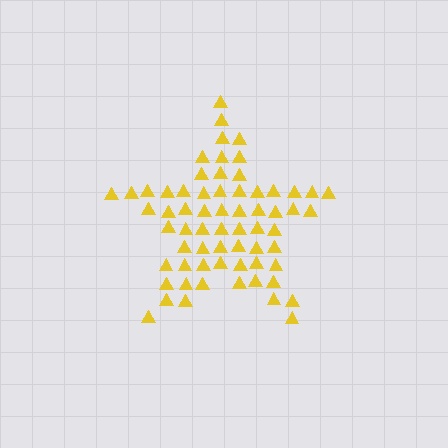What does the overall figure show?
The overall figure shows a star.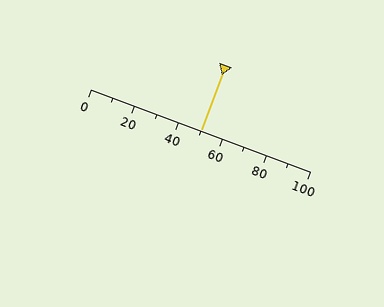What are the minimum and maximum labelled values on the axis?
The axis runs from 0 to 100.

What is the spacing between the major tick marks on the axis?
The major ticks are spaced 20 apart.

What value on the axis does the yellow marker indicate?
The marker indicates approximately 50.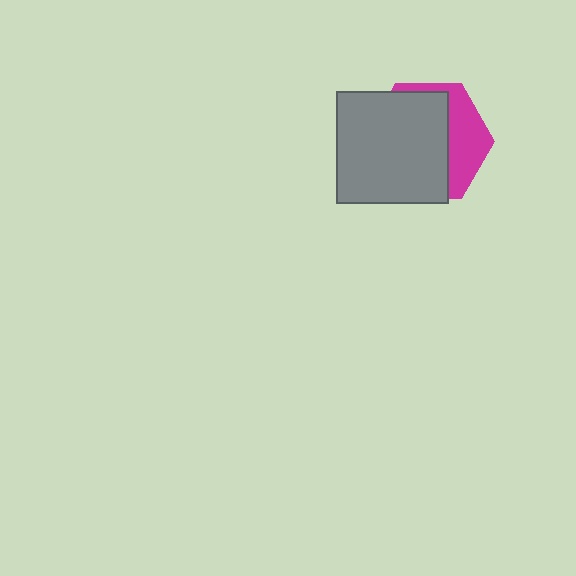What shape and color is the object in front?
The object in front is a gray square.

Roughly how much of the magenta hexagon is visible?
A small part of it is visible (roughly 33%).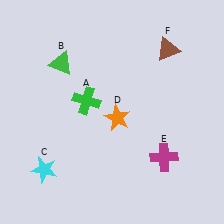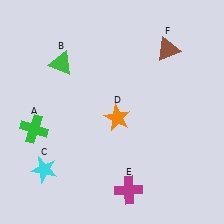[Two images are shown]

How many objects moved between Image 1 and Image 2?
2 objects moved between the two images.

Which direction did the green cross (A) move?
The green cross (A) moved left.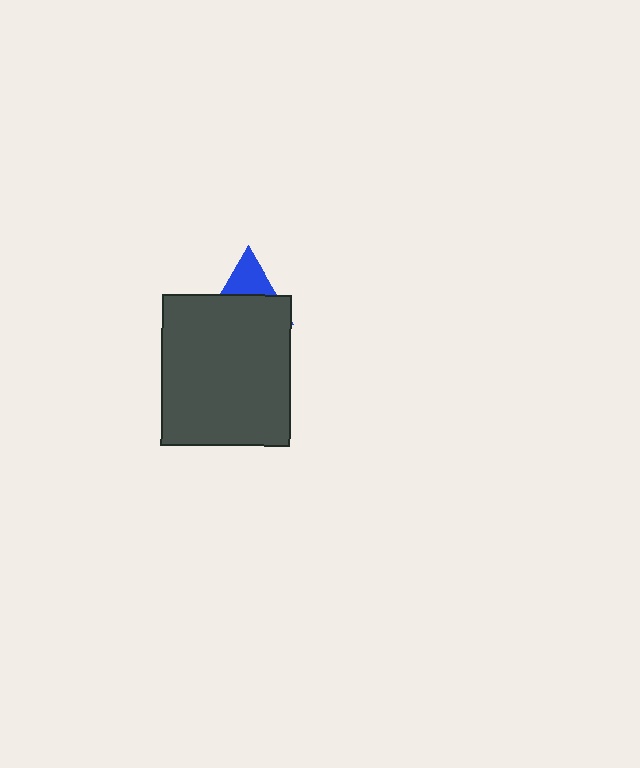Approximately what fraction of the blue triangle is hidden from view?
Roughly 61% of the blue triangle is hidden behind the dark gray rectangle.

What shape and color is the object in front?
The object in front is a dark gray rectangle.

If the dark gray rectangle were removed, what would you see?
You would see the complete blue triangle.